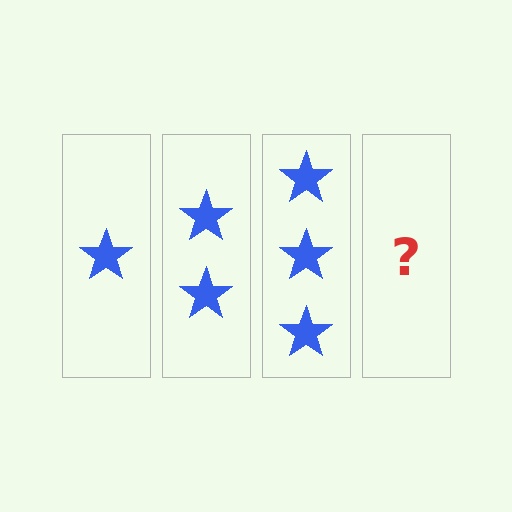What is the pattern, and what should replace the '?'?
The pattern is that each step adds one more star. The '?' should be 4 stars.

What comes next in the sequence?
The next element should be 4 stars.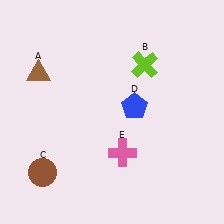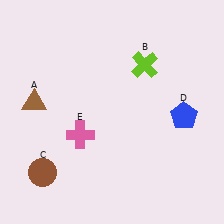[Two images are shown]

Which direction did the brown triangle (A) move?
The brown triangle (A) moved down.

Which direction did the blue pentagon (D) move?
The blue pentagon (D) moved right.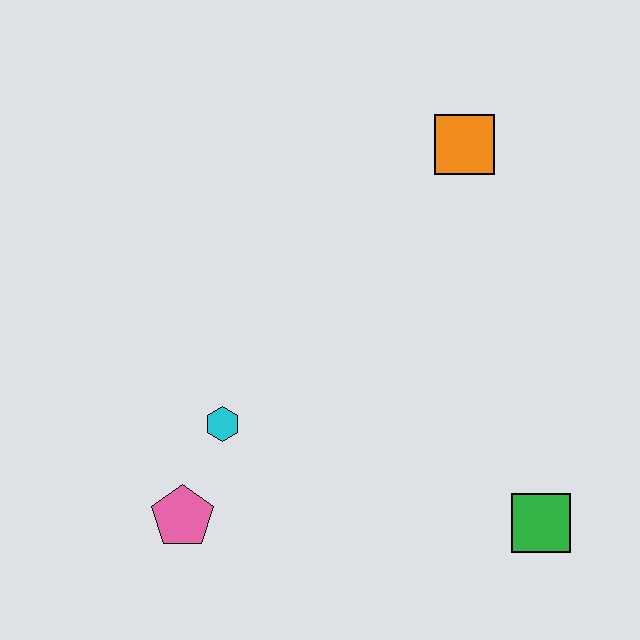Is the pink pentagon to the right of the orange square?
No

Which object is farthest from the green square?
The orange square is farthest from the green square.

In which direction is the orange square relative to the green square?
The orange square is above the green square.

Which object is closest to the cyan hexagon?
The pink pentagon is closest to the cyan hexagon.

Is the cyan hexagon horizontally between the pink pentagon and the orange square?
Yes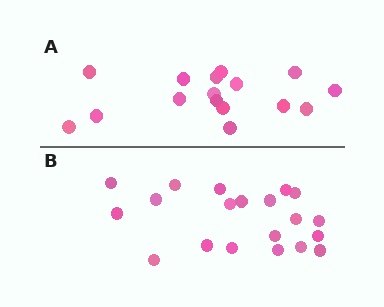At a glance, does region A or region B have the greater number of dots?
Region B (the bottom region) has more dots.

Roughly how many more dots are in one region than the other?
Region B has about 4 more dots than region A.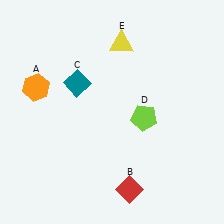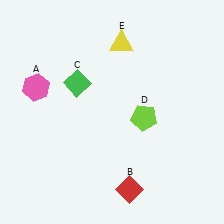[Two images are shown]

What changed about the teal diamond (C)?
In Image 1, C is teal. In Image 2, it changed to green.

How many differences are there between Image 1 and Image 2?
There are 2 differences between the two images.